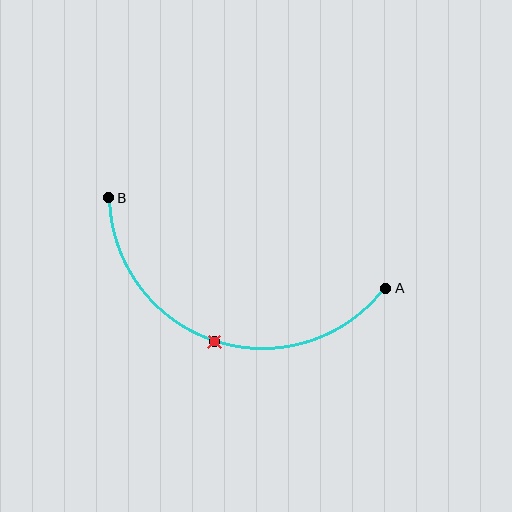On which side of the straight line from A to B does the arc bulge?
The arc bulges below the straight line connecting A and B.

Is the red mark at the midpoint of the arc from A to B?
Yes. The red mark lies on the arc at equal arc-length from both A and B — it is the arc midpoint.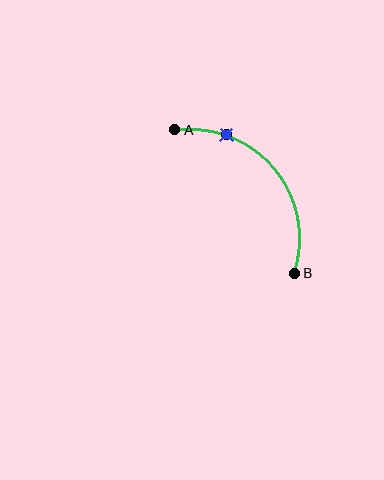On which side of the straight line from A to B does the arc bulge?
The arc bulges above and to the right of the straight line connecting A and B.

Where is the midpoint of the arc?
The arc midpoint is the point on the curve farthest from the straight line joining A and B. It sits above and to the right of that line.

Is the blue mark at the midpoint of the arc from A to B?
No. The blue mark lies on the arc but is closer to endpoint A. The arc midpoint would be at the point on the curve equidistant along the arc from both A and B.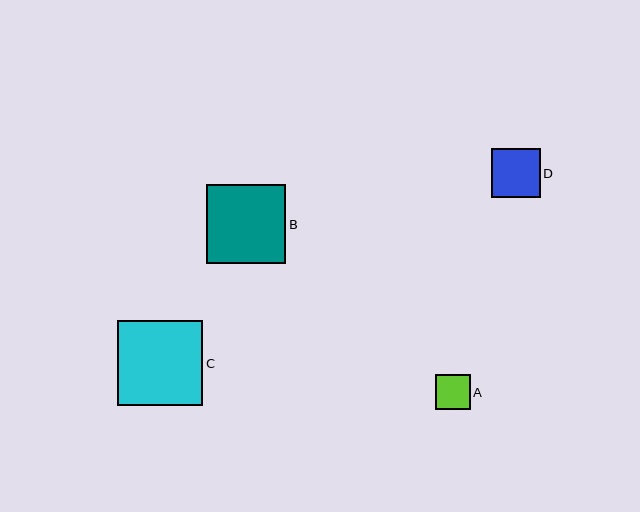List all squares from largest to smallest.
From largest to smallest: C, B, D, A.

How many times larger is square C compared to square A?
Square C is approximately 2.5 times the size of square A.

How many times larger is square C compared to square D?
Square C is approximately 1.8 times the size of square D.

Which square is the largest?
Square C is the largest with a size of approximately 86 pixels.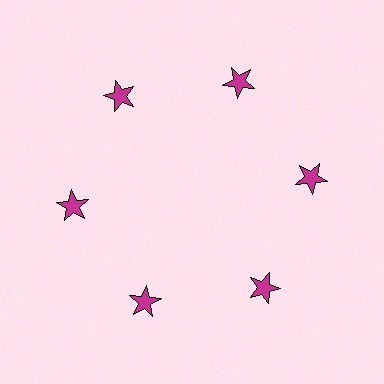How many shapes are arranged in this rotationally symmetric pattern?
There are 6 shapes, arranged in 6 groups of 1.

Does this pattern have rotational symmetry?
Yes, this pattern has 6-fold rotational symmetry. It looks the same after rotating 60 degrees around the center.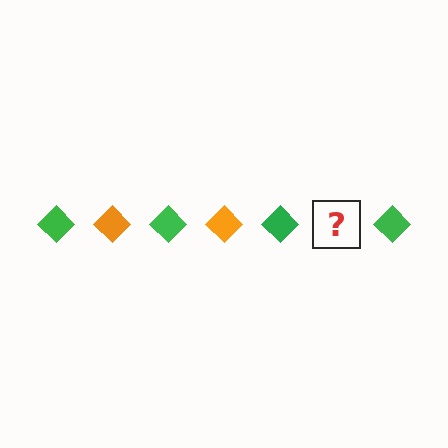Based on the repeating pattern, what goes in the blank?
The blank should be an orange diamond.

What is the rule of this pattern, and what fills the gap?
The rule is that the pattern cycles through green, orange diamonds. The gap should be filled with an orange diamond.